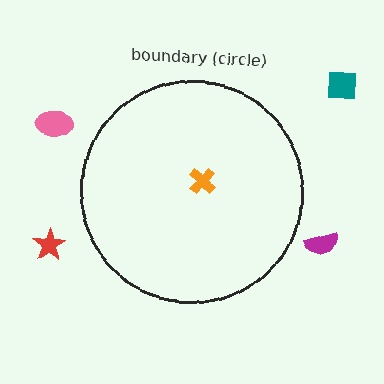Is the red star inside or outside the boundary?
Outside.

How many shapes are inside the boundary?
1 inside, 4 outside.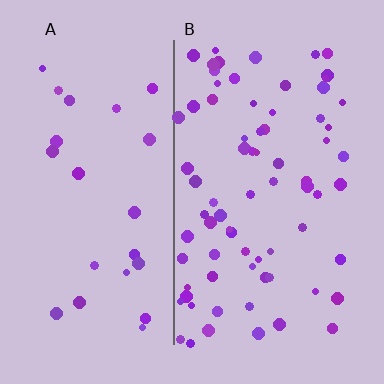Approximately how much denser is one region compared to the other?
Approximately 3.1× — region B over region A.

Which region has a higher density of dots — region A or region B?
B (the right).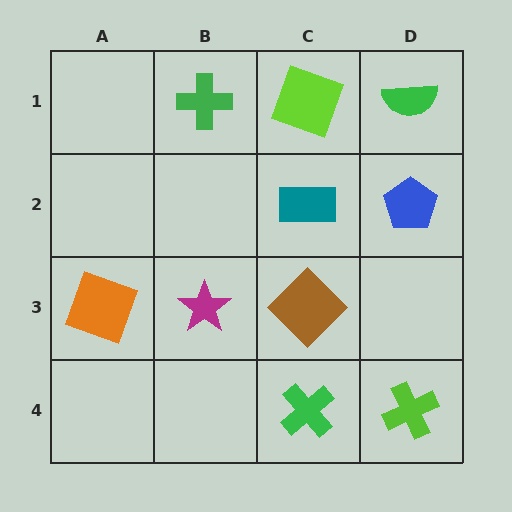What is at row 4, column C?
A green cross.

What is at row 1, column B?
A green cross.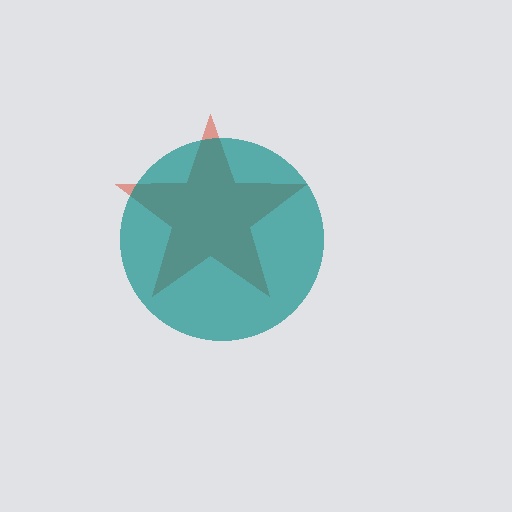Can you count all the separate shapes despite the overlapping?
Yes, there are 2 separate shapes.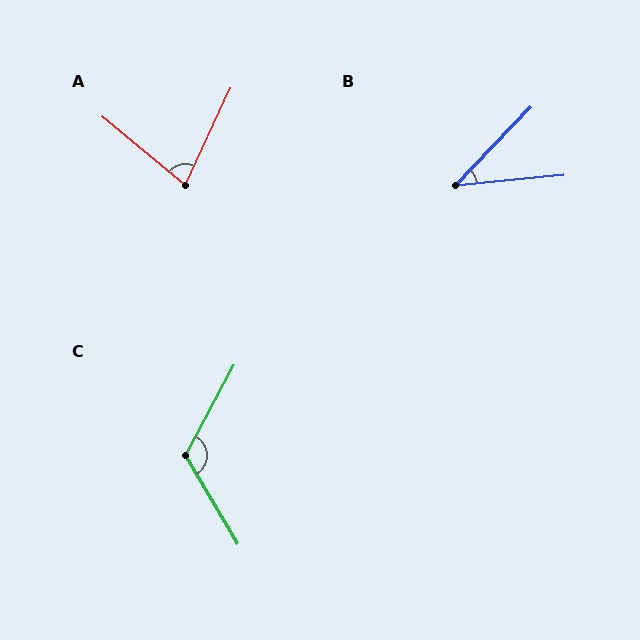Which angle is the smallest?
B, at approximately 41 degrees.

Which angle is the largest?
C, at approximately 121 degrees.